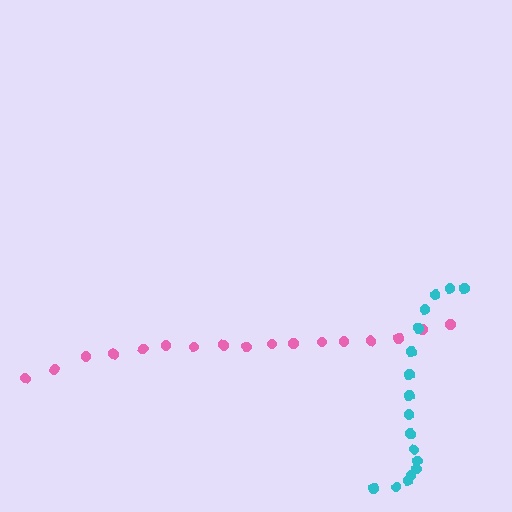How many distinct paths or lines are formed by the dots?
There are 2 distinct paths.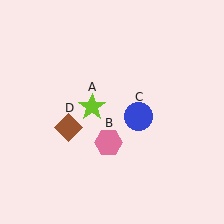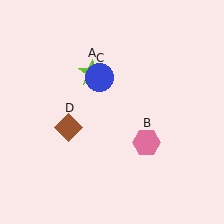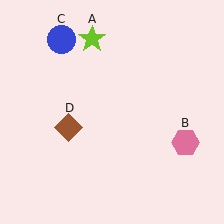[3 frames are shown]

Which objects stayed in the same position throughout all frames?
Brown diamond (object D) remained stationary.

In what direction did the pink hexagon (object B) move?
The pink hexagon (object B) moved right.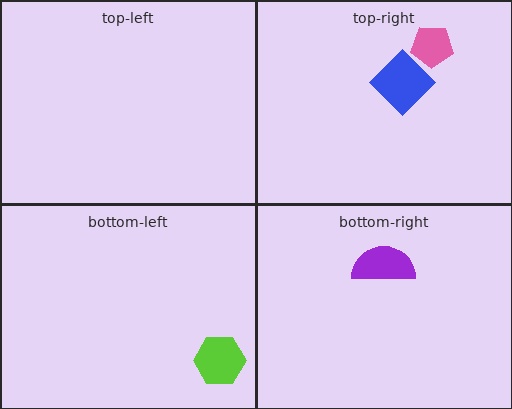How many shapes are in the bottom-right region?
1.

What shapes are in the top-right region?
The blue diamond, the pink pentagon.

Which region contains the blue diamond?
The top-right region.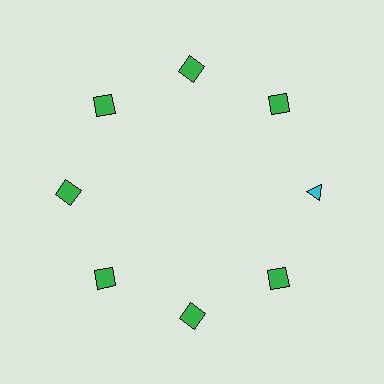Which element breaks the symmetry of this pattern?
The cyan triangle at roughly the 3 o'clock position breaks the symmetry. All other shapes are green squares.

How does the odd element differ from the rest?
It differs in both color (cyan instead of green) and shape (triangle instead of square).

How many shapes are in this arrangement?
There are 8 shapes arranged in a ring pattern.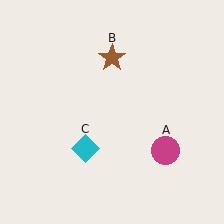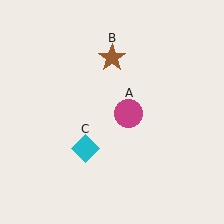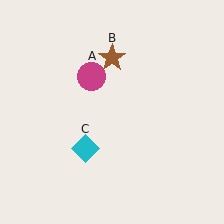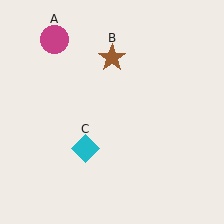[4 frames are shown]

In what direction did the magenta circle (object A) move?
The magenta circle (object A) moved up and to the left.